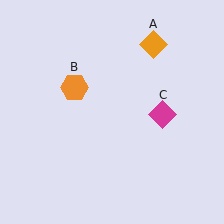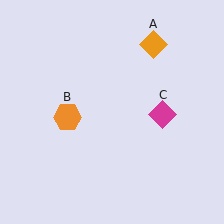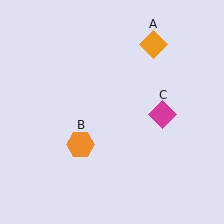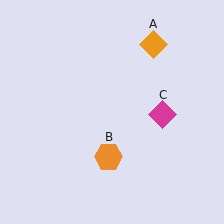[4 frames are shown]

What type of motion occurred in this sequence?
The orange hexagon (object B) rotated counterclockwise around the center of the scene.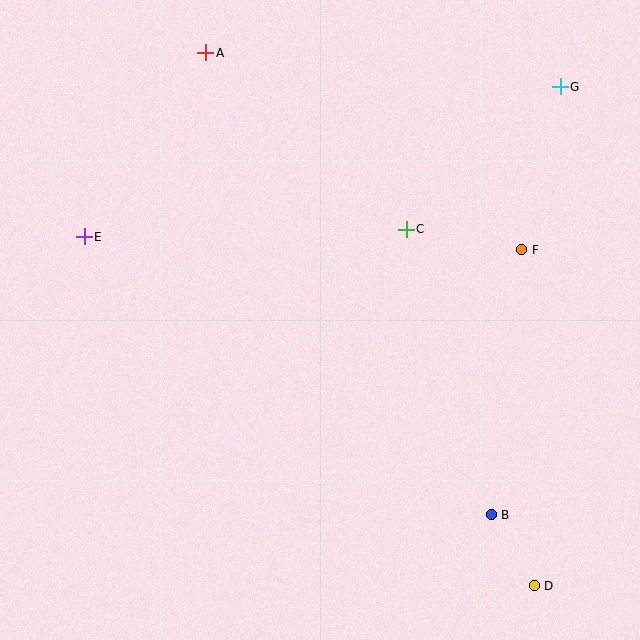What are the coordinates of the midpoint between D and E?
The midpoint between D and E is at (309, 411).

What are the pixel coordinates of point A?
Point A is at (206, 53).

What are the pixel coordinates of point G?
Point G is at (560, 87).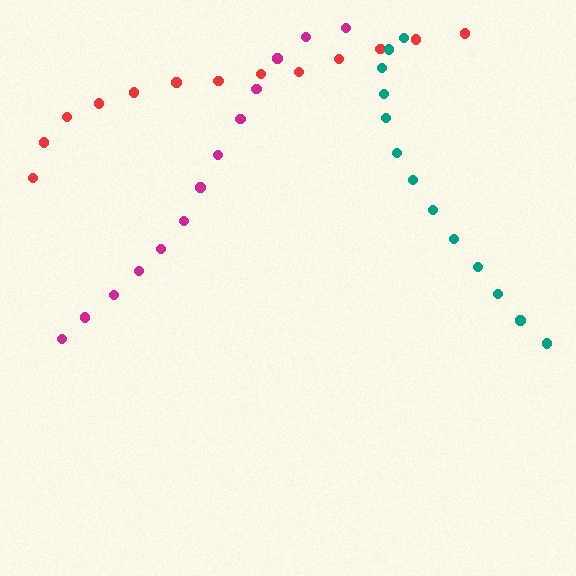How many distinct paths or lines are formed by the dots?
There are 3 distinct paths.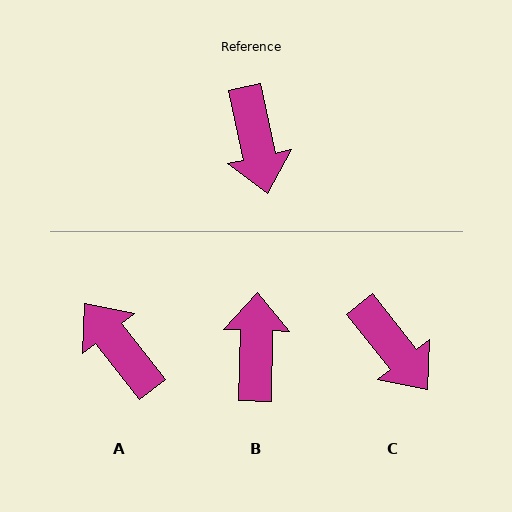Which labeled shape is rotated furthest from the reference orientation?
B, about 166 degrees away.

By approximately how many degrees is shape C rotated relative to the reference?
Approximately 26 degrees counter-clockwise.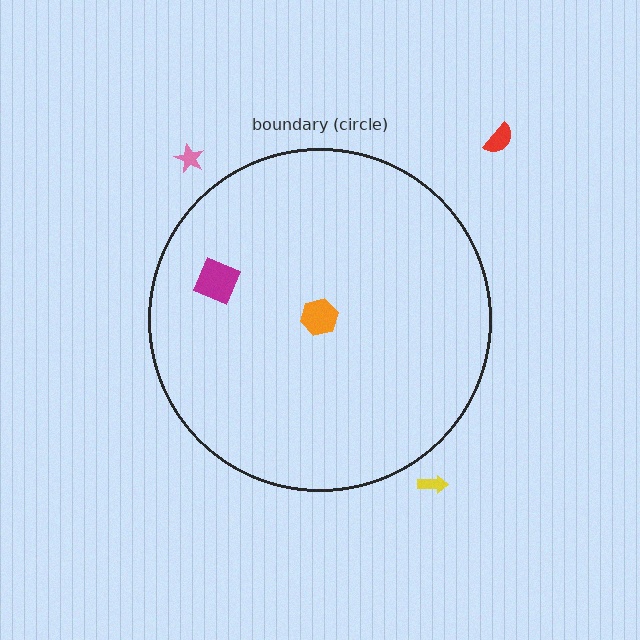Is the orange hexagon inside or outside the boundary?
Inside.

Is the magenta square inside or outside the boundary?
Inside.